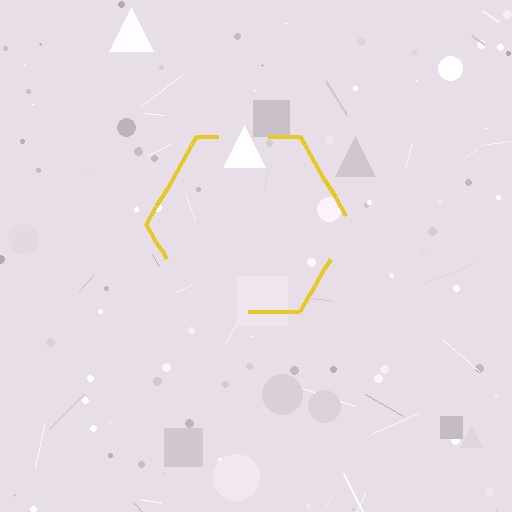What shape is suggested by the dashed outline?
The dashed outline suggests a hexagon.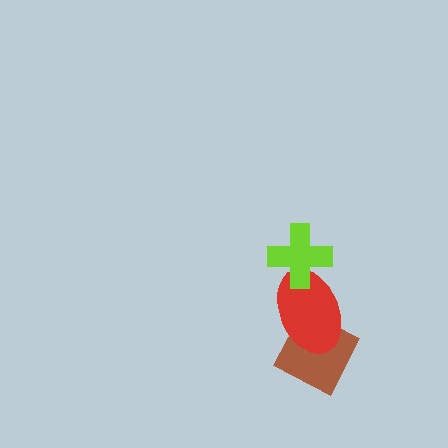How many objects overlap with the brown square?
1 object overlaps with the brown square.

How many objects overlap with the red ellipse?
2 objects overlap with the red ellipse.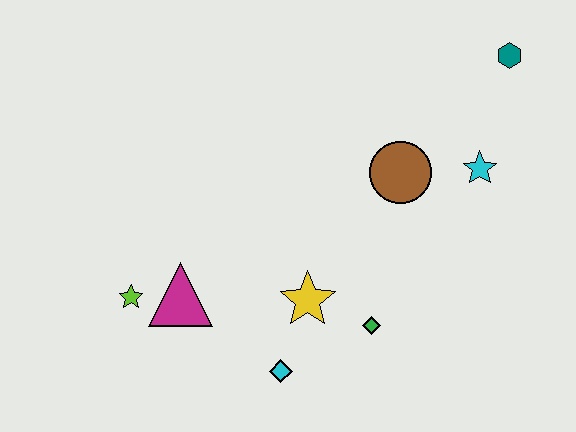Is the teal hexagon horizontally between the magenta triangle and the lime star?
No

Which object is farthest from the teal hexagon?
The lime star is farthest from the teal hexagon.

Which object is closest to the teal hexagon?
The cyan star is closest to the teal hexagon.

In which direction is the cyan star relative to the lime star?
The cyan star is to the right of the lime star.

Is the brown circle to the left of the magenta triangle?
No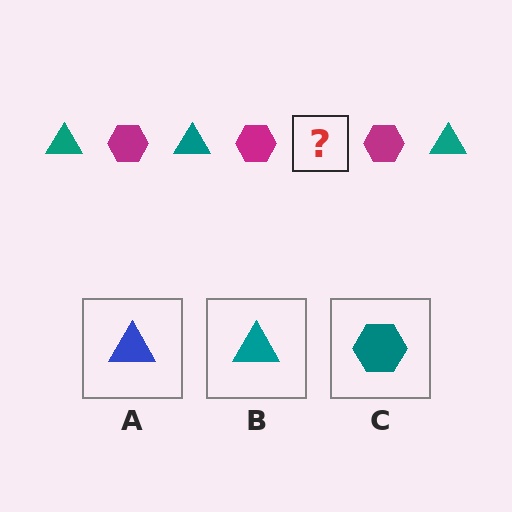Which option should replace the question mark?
Option B.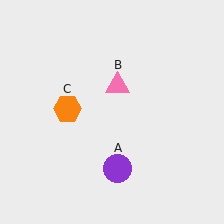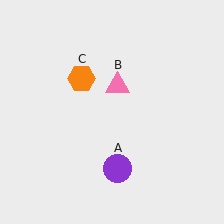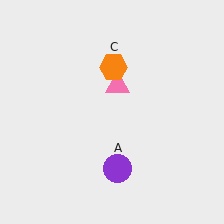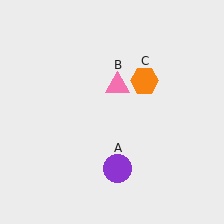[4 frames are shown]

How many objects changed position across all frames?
1 object changed position: orange hexagon (object C).